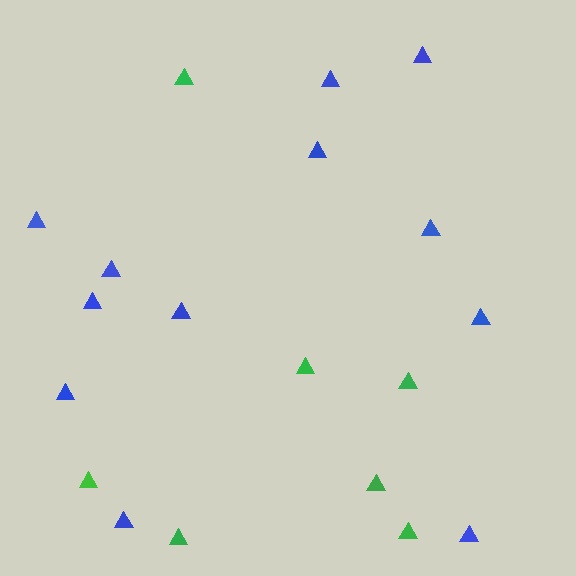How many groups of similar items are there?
There are 2 groups: one group of green triangles (7) and one group of blue triangles (12).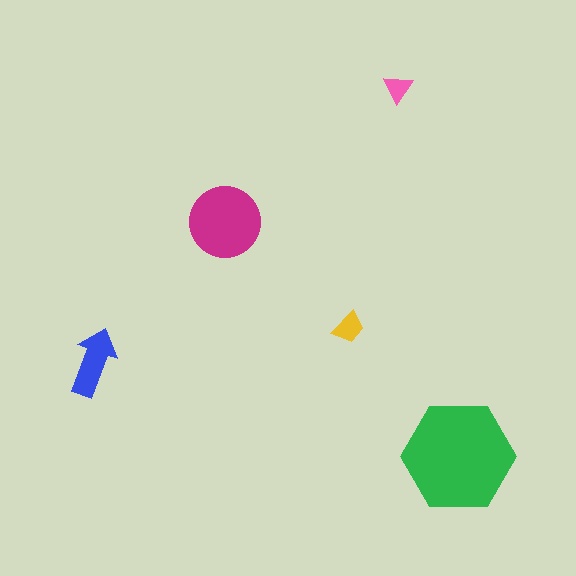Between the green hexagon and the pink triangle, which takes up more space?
The green hexagon.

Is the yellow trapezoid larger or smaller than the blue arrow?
Smaller.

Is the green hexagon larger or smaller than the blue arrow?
Larger.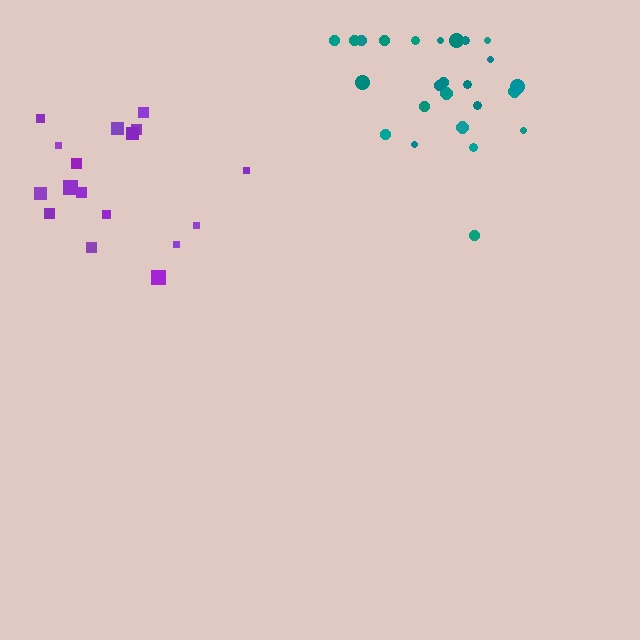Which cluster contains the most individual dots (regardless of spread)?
Teal (25).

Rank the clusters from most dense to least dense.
teal, purple.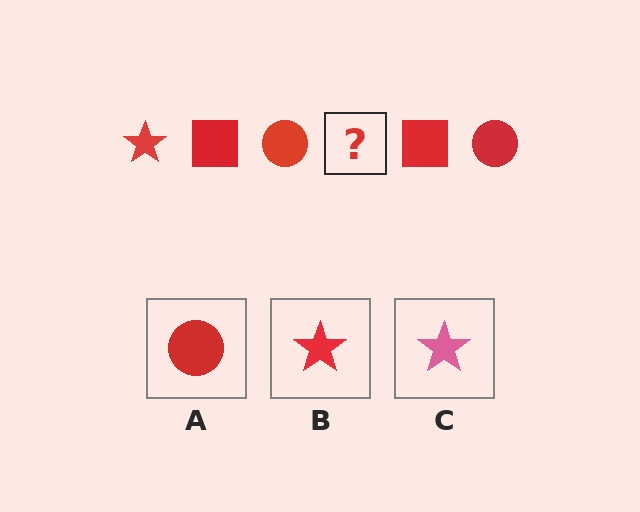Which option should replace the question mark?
Option B.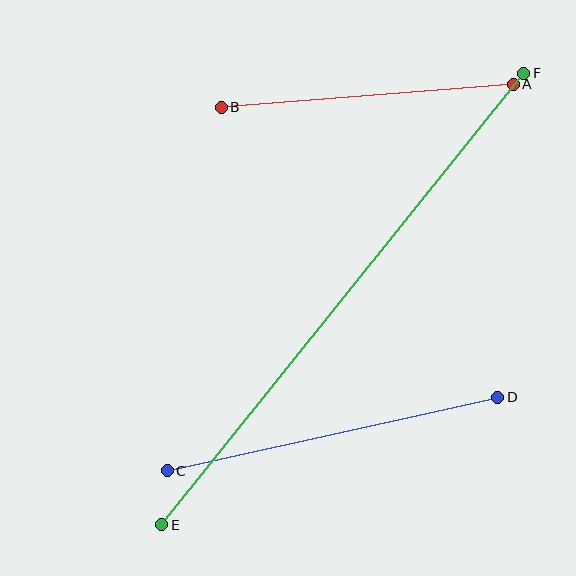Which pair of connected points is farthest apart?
Points E and F are farthest apart.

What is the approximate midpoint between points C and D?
The midpoint is at approximately (332, 434) pixels.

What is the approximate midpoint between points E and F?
The midpoint is at approximately (343, 299) pixels.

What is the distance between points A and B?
The distance is approximately 293 pixels.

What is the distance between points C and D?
The distance is approximately 338 pixels.